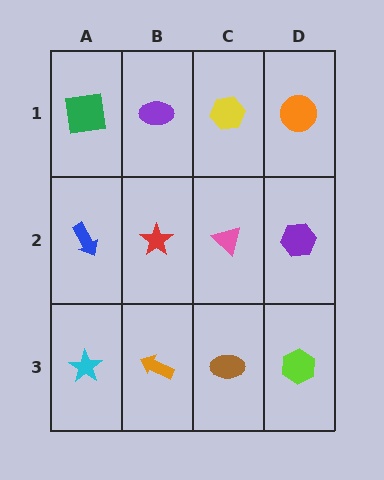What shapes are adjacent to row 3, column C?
A pink triangle (row 2, column C), an orange arrow (row 3, column B), a lime hexagon (row 3, column D).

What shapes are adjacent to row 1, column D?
A purple hexagon (row 2, column D), a yellow hexagon (row 1, column C).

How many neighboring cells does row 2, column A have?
3.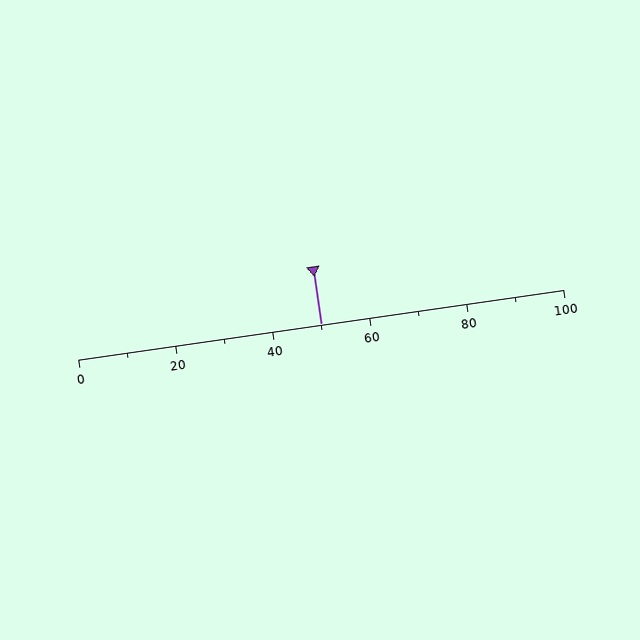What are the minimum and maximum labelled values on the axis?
The axis runs from 0 to 100.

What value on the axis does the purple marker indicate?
The marker indicates approximately 50.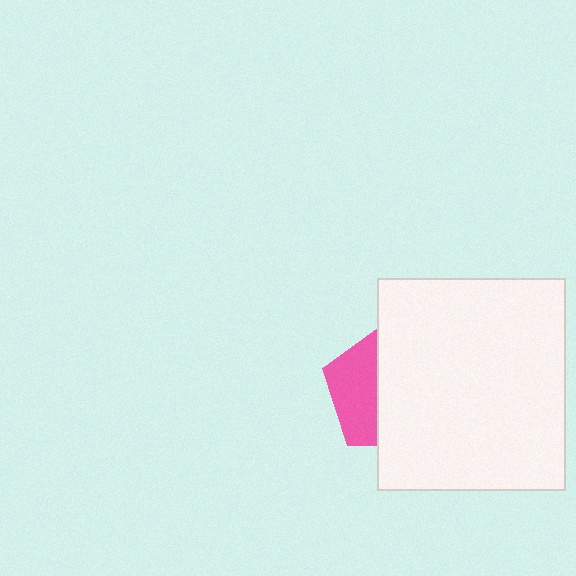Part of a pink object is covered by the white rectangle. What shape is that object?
It is a pentagon.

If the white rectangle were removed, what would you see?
You would see the complete pink pentagon.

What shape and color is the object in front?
The object in front is a white rectangle.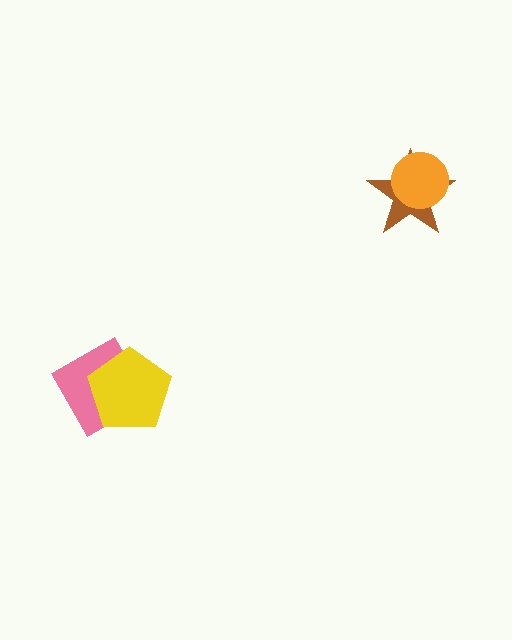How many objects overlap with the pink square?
1 object overlaps with the pink square.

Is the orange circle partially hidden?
No, no other shape covers it.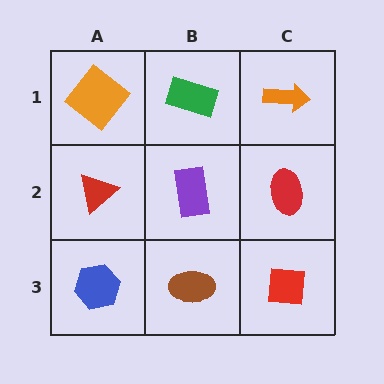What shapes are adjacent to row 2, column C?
An orange arrow (row 1, column C), a red square (row 3, column C), a purple rectangle (row 2, column B).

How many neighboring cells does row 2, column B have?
4.